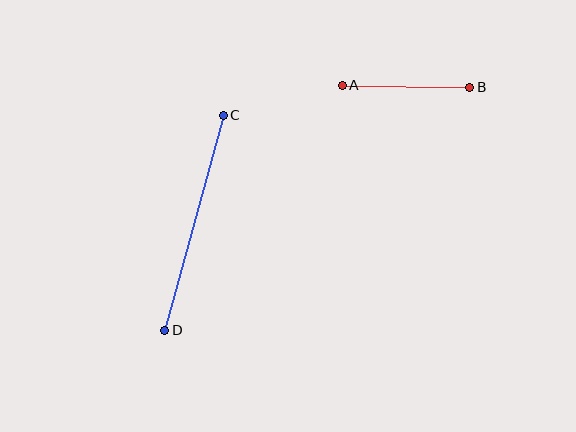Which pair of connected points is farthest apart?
Points C and D are farthest apart.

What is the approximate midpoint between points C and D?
The midpoint is at approximately (194, 223) pixels.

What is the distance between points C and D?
The distance is approximately 223 pixels.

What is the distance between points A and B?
The distance is approximately 128 pixels.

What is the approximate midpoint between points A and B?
The midpoint is at approximately (406, 86) pixels.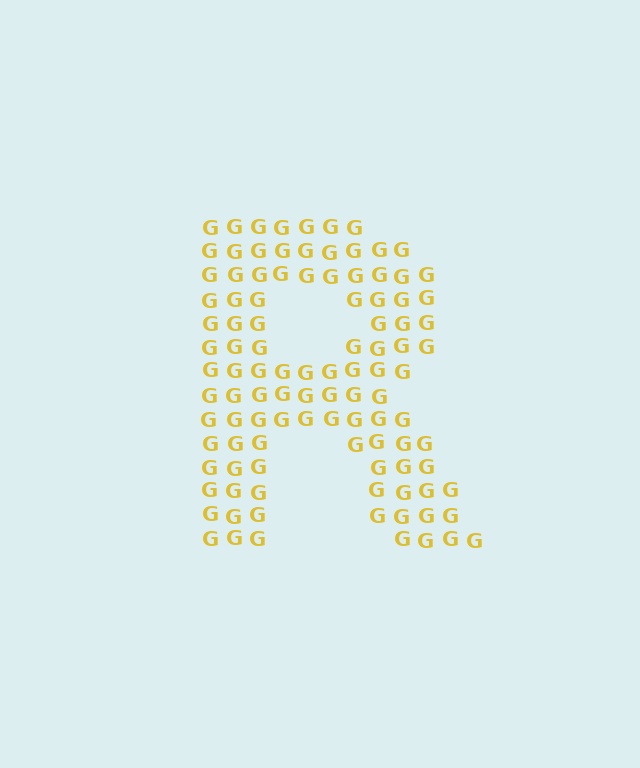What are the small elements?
The small elements are letter G's.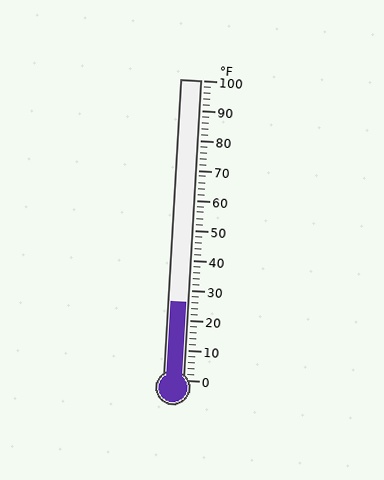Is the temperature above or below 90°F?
The temperature is below 90°F.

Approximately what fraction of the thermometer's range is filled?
The thermometer is filled to approximately 25% of its range.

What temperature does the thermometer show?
The thermometer shows approximately 26°F.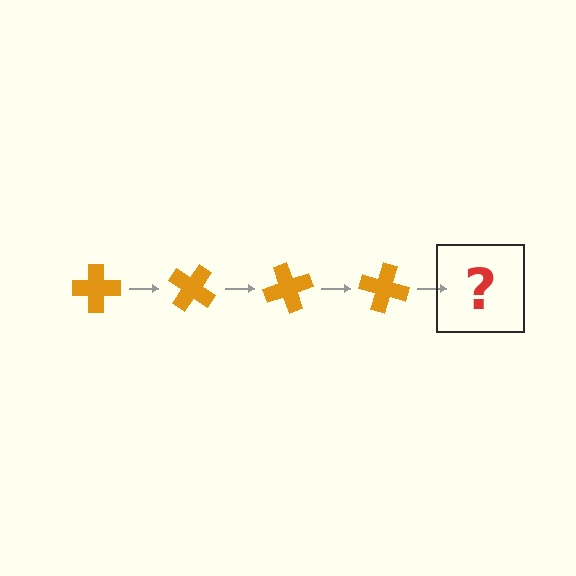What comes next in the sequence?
The next element should be an orange cross rotated 140 degrees.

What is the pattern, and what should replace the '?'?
The pattern is that the cross rotates 35 degrees each step. The '?' should be an orange cross rotated 140 degrees.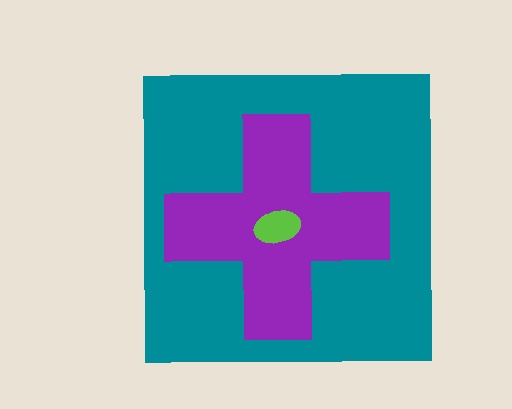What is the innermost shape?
The lime ellipse.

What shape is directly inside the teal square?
The purple cross.